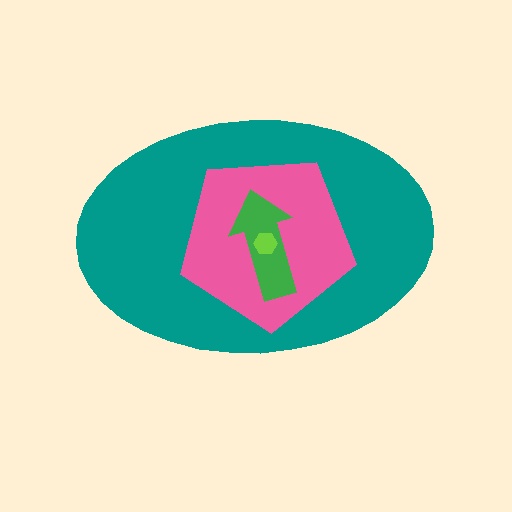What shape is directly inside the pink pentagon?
The green arrow.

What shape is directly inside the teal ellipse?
The pink pentagon.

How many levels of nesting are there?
4.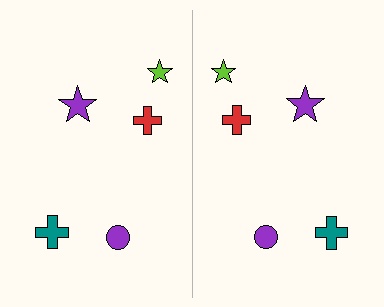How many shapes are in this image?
There are 10 shapes in this image.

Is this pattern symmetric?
Yes, this pattern has bilateral (reflection) symmetry.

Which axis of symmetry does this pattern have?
The pattern has a vertical axis of symmetry running through the center of the image.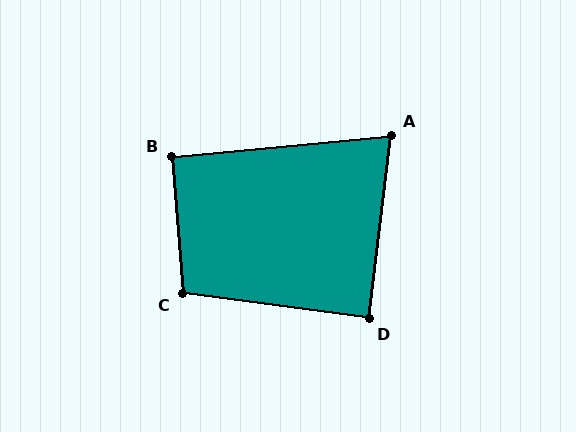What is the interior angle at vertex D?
Approximately 89 degrees (approximately right).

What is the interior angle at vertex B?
Approximately 91 degrees (approximately right).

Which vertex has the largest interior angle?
C, at approximately 102 degrees.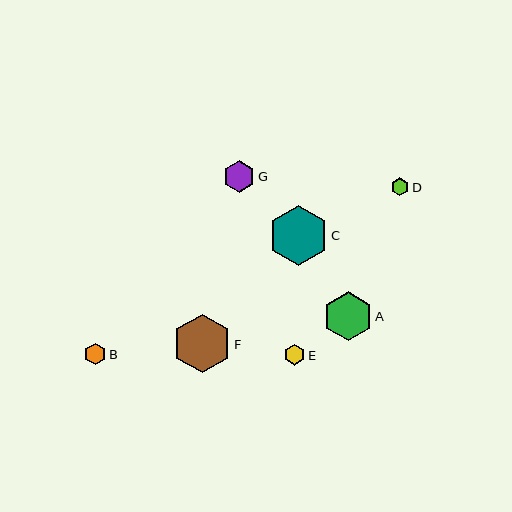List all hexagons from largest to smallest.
From largest to smallest: C, F, A, G, B, E, D.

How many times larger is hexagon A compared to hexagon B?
Hexagon A is approximately 2.3 times the size of hexagon B.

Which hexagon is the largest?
Hexagon C is the largest with a size of approximately 59 pixels.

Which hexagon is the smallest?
Hexagon D is the smallest with a size of approximately 18 pixels.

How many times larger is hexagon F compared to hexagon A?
Hexagon F is approximately 1.2 times the size of hexagon A.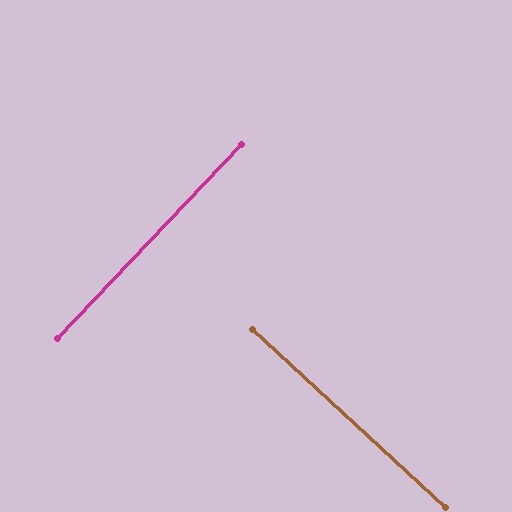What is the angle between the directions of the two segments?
Approximately 89 degrees.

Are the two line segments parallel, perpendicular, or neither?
Perpendicular — they meet at approximately 89°.